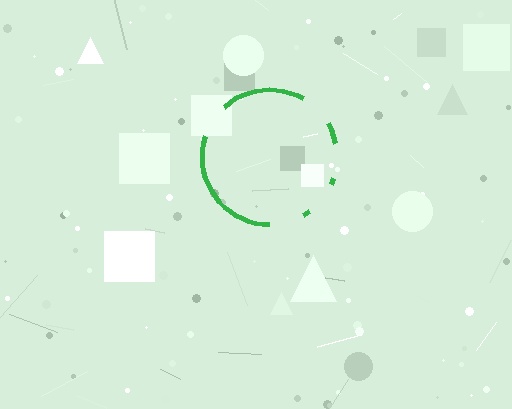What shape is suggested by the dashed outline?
The dashed outline suggests a circle.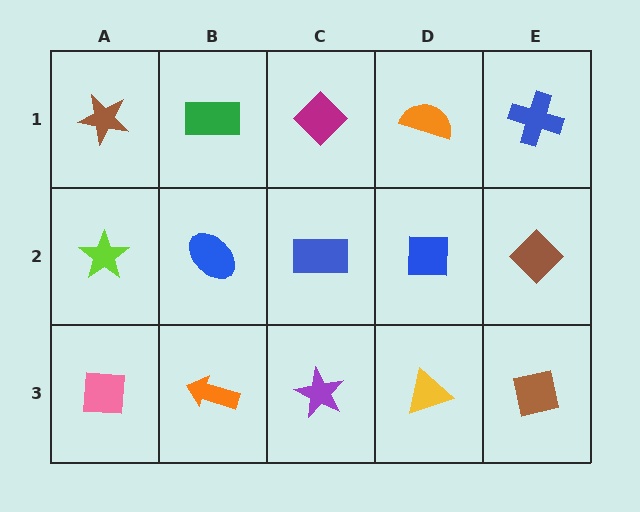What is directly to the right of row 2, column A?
A blue ellipse.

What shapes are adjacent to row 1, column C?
A blue rectangle (row 2, column C), a green rectangle (row 1, column B), an orange semicircle (row 1, column D).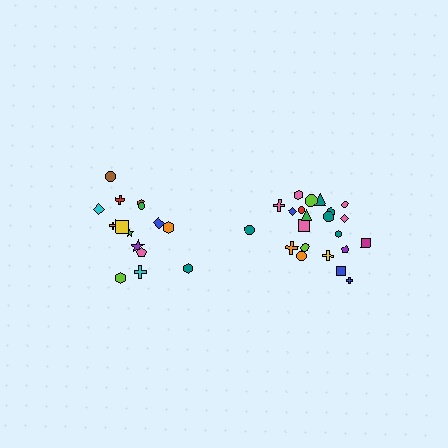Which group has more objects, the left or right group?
The right group.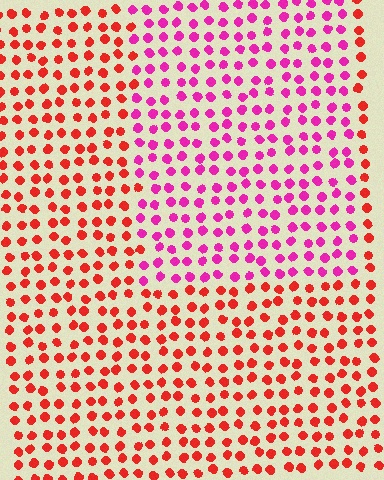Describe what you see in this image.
The image is filled with small red elements in a uniform arrangement. A rectangle-shaped region is visible where the elements are tinted to a slightly different hue, forming a subtle color boundary.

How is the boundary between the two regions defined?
The boundary is defined purely by a slight shift in hue (about 45 degrees). Spacing, size, and orientation are identical on both sides.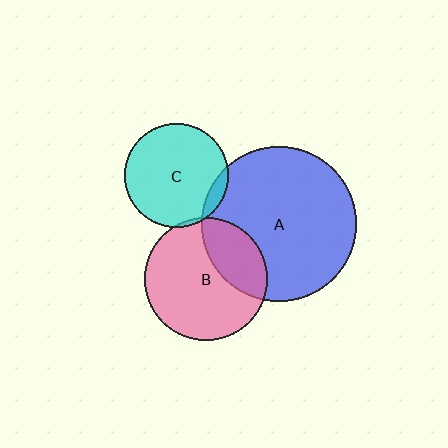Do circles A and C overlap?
Yes.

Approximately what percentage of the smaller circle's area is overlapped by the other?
Approximately 10%.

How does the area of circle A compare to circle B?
Approximately 1.6 times.